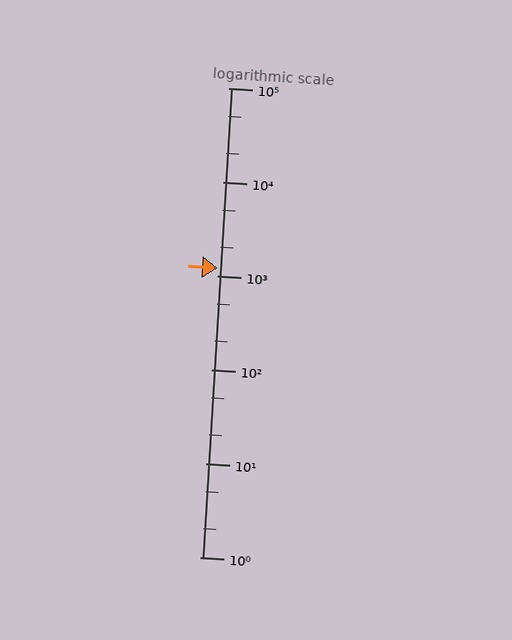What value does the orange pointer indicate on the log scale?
The pointer indicates approximately 1200.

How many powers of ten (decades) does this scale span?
The scale spans 5 decades, from 1 to 100000.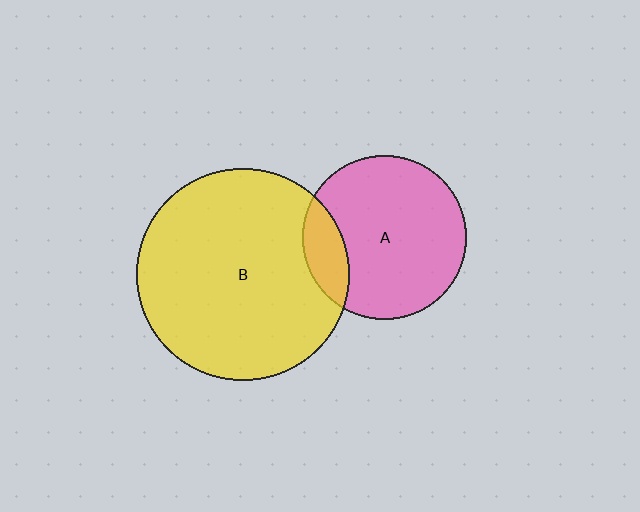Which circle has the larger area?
Circle B (yellow).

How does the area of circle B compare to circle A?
Approximately 1.7 times.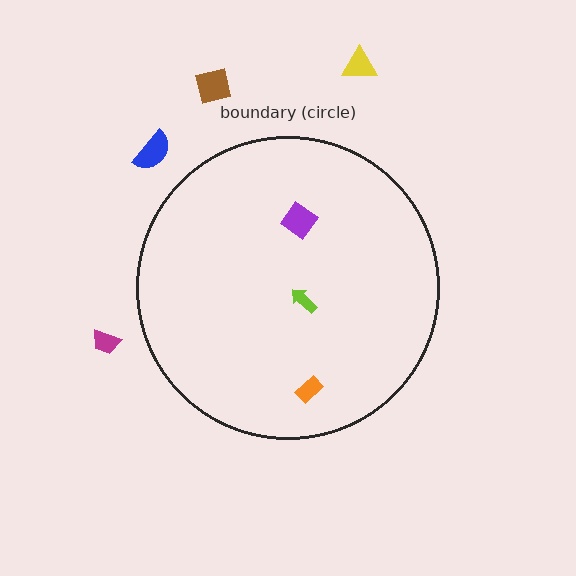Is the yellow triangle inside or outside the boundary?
Outside.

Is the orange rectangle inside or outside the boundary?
Inside.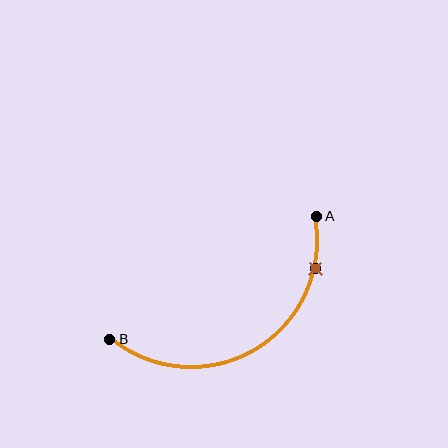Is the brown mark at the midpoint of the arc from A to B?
No. The brown mark lies on the arc but is closer to endpoint A. The arc midpoint would be at the point on the curve equidistant along the arc from both A and B.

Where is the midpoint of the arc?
The arc midpoint is the point on the curve farthest from the straight line joining A and B. It sits below that line.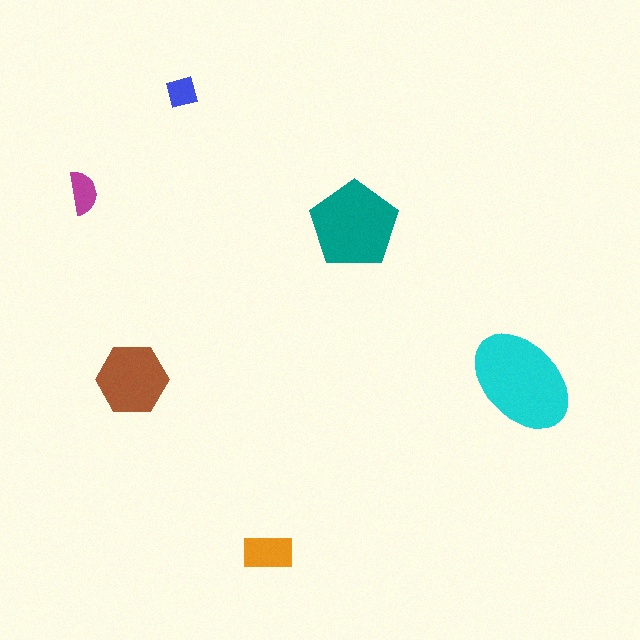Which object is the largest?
The cyan ellipse.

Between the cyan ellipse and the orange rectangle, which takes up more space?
The cyan ellipse.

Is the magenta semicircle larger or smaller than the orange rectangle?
Smaller.